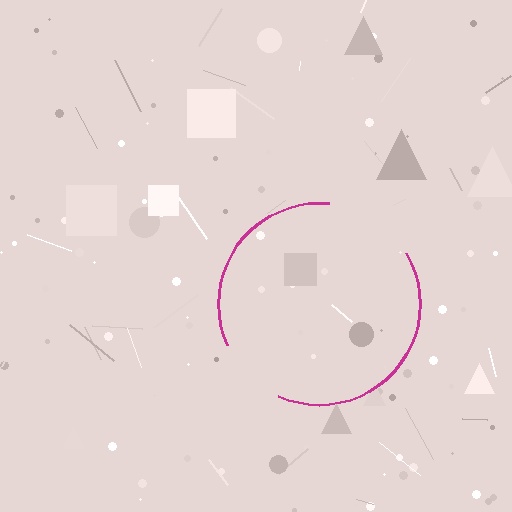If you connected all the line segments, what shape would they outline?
They would outline a circle.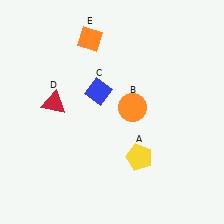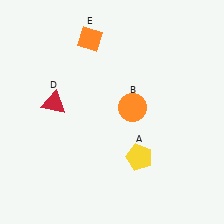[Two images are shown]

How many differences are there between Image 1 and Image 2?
There is 1 difference between the two images.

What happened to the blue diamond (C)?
The blue diamond (C) was removed in Image 2. It was in the top-left area of Image 1.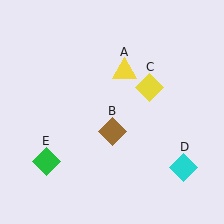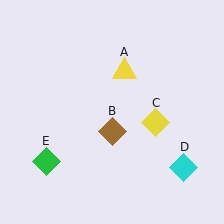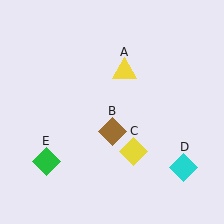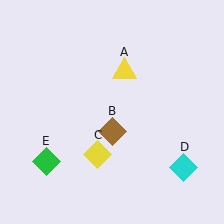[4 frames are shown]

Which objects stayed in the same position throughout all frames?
Yellow triangle (object A) and brown diamond (object B) and cyan diamond (object D) and green diamond (object E) remained stationary.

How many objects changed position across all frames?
1 object changed position: yellow diamond (object C).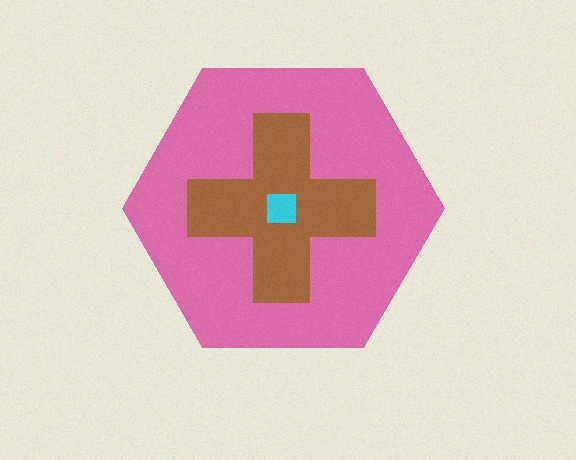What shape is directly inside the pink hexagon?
The brown cross.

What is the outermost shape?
The pink hexagon.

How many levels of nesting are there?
3.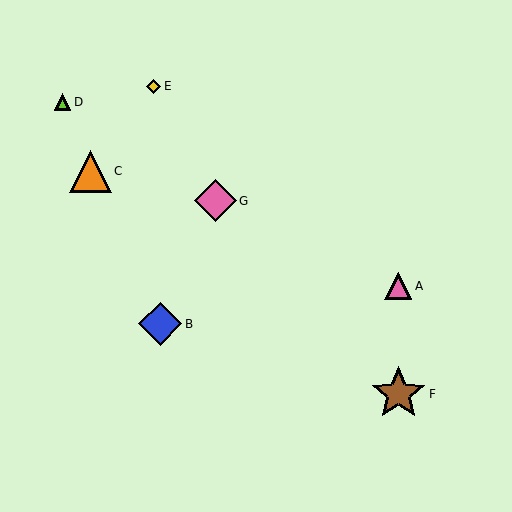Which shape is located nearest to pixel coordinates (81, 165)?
The orange triangle (labeled C) at (91, 171) is nearest to that location.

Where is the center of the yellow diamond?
The center of the yellow diamond is at (154, 86).